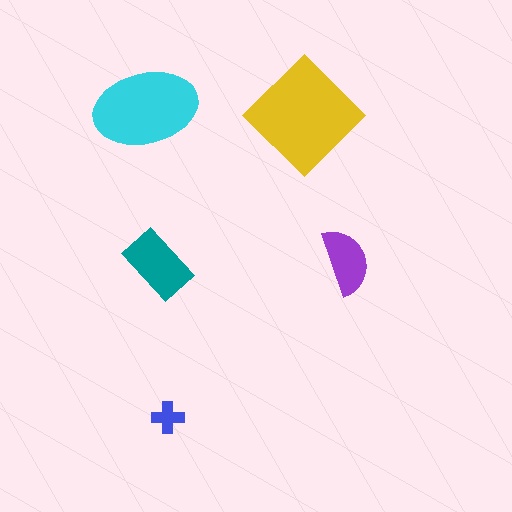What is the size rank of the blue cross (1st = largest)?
5th.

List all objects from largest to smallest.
The yellow diamond, the cyan ellipse, the teal rectangle, the purple semicircle, the blue cross.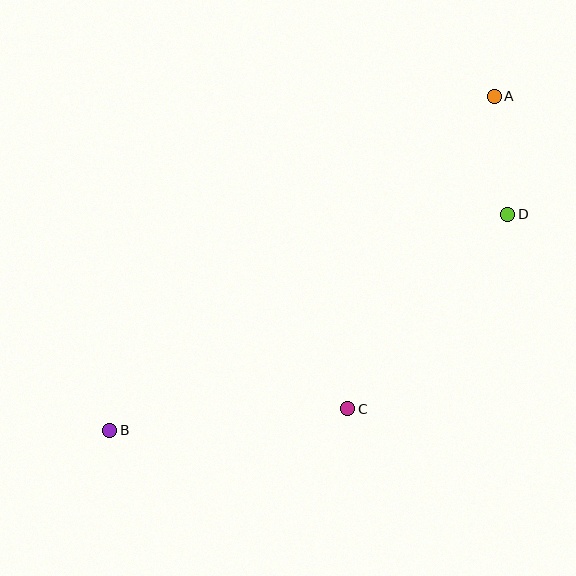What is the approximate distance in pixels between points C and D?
The distance between C and D is approximately 252 pixels.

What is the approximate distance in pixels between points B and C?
The distance between B and C is approximately 239 pixels.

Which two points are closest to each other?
Points A and D are closest to each other.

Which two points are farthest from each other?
Points A and B are farthest from each other.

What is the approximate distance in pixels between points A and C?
The distance between A and C is approximately 345 pixels.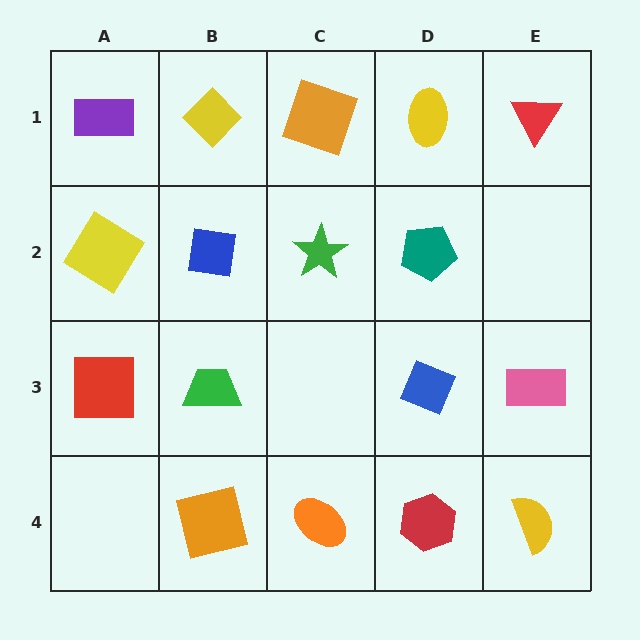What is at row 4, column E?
A yellow semicircle.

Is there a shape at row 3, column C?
No, that cell is empty.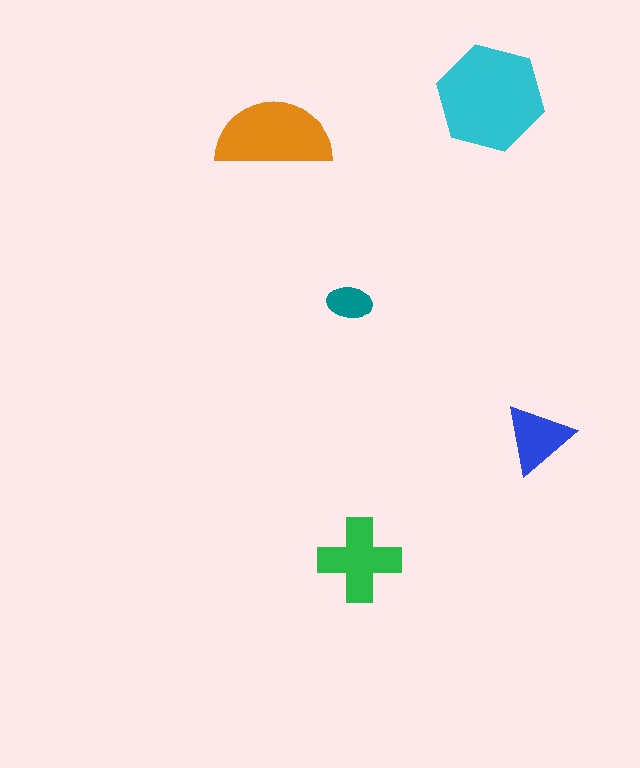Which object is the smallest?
The teal ellipse.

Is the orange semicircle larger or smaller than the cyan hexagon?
Smaller.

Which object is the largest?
The cyan hexagon.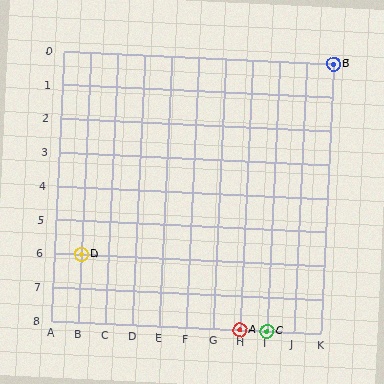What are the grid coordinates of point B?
Point B is at grid coordinates (K, 0).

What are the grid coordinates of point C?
Point C is at grid coordinates (I, 8).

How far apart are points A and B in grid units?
Points A and B are 3 columns and 8 rows apart (about 8.5 grid units diagonally).